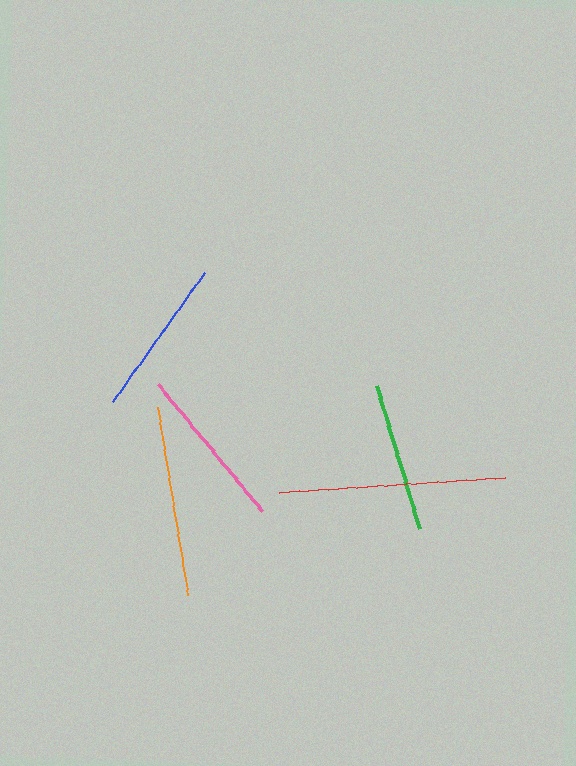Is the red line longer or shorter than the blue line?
The red line is longer than the blue line.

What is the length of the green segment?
The green segment is approximately 148 pixels long.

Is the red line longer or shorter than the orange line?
The red line is longer than the orange line.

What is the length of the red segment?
The red segment is approximately 226 pixels long.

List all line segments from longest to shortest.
From longest to shortest: red, orange, pink, blue, green.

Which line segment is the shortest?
The green line is the shortest at approximately 148 pixels.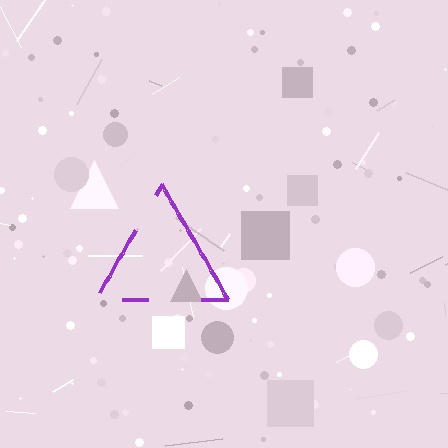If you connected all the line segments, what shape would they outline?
They would outline a triangle.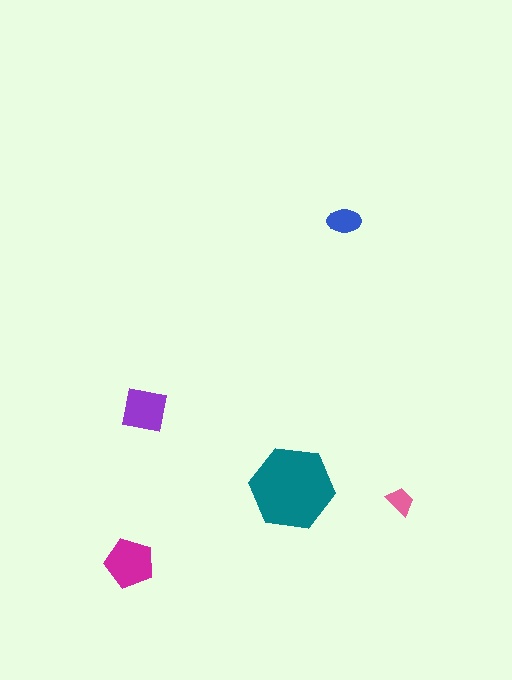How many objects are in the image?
There are 5 objects in the image.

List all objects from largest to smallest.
The teal hexagon, the magenta pentagon, the purple square, the blue ellipse, the pink trapezoid.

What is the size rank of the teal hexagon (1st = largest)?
1st.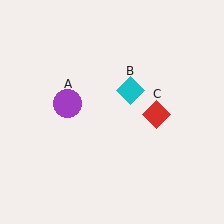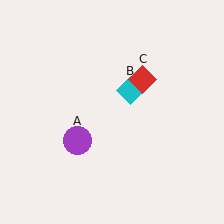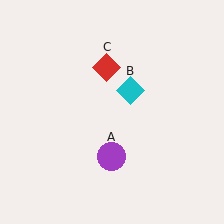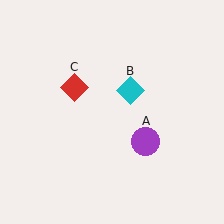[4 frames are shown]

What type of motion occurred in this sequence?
The purple circle (object A), red diamond (object C) rotated counterclockwise around the center of the scene.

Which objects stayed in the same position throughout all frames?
Cyan diamond (object B) remained stationary.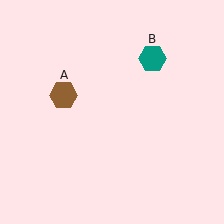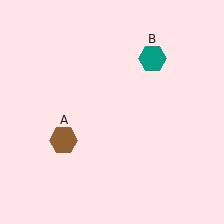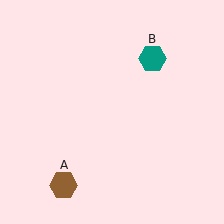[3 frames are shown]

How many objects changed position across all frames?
1 object changed position: brown hexagon (object A).